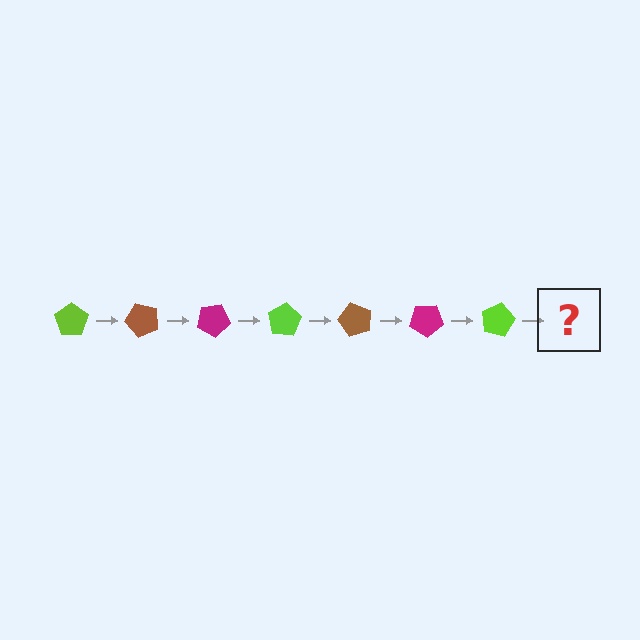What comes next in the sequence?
The next element should be a brown pentagon, rotated 350 degrees from the start.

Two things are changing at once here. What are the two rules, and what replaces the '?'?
The two rules are that it rotates 50 degrees each step and the color cycles through lime, brown, and magenta. The '?' should be a brown pentagon, rotated 350 degrees from the start.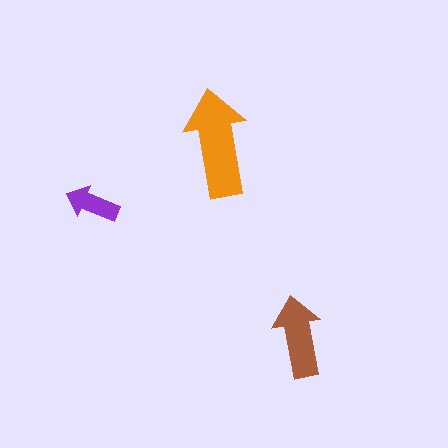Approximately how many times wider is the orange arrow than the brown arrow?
About 1.5 times wider.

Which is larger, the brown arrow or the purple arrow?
The brown one.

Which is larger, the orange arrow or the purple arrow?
The orange one.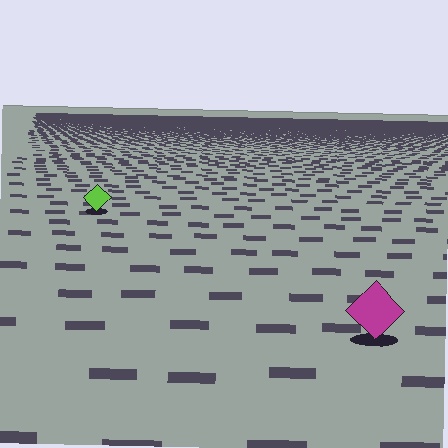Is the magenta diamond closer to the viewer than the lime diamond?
Yes. The magenta diamond is closer — you can tell from the texture gradient: the ground texture is coarser near it.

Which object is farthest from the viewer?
The lime diamond is farthest from the viewer. It appears smaller and the ground texture around it is denser.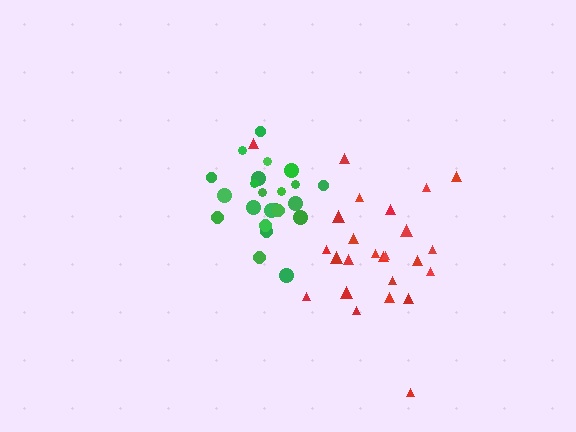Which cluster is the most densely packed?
Green.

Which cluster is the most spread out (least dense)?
Red.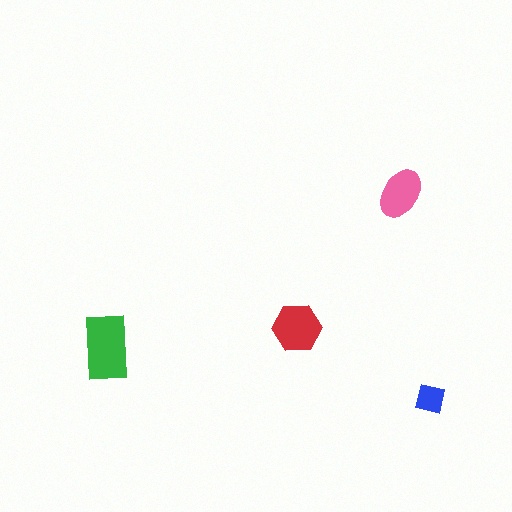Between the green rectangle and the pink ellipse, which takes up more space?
The green rectangle.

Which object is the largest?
The green rectangle.